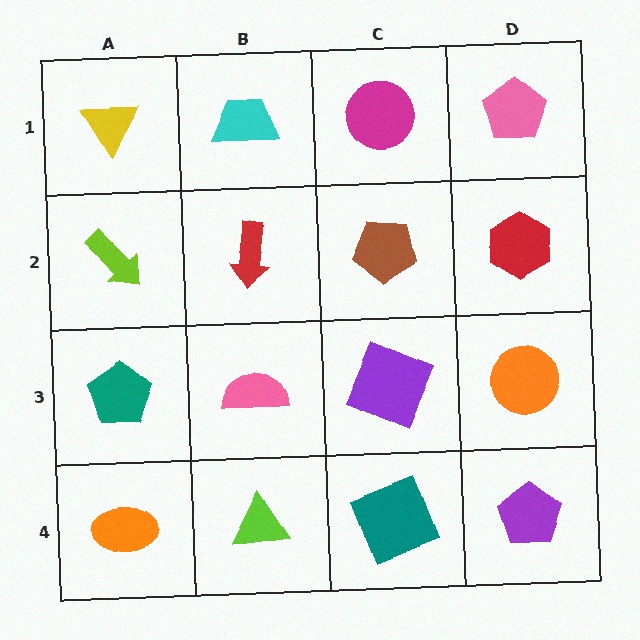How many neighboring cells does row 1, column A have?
2.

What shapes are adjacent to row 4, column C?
A purple square (row 3, column C), a lime triangle (row 4, column B), a purple pentagon (row 4, column D).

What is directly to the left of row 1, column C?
A cyan trapezoid.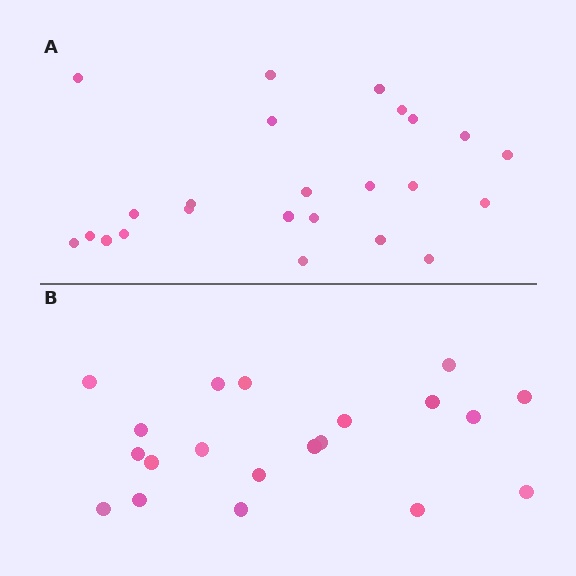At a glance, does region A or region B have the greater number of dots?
Region A (the top region) has more dots.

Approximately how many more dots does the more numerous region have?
Region A has about 4 more dots than region B.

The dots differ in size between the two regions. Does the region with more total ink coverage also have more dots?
No. Region B has more total ink coverage because its dots are larger, but region A actually contains more individual dots. Total area can be misleading — the number of items is what matters here.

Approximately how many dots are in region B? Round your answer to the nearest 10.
About 20 dots.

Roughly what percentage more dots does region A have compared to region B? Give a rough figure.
About 20% more.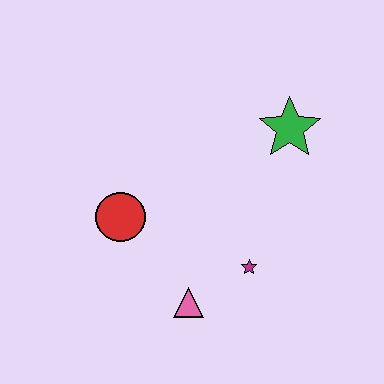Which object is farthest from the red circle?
The green star is farthest from the red circle.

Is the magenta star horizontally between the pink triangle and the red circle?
No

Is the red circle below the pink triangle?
No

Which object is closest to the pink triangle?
The magenta star is closest to the pink triangle.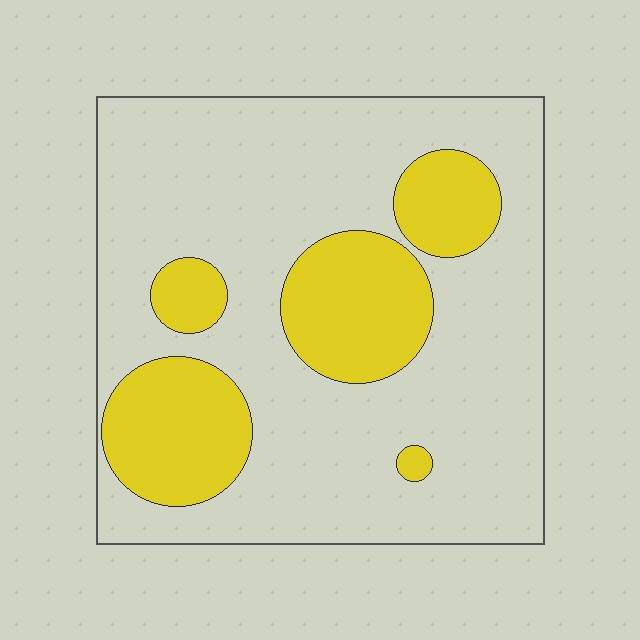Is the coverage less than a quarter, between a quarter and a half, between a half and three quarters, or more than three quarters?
Between a quarter and a half.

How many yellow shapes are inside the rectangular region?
5.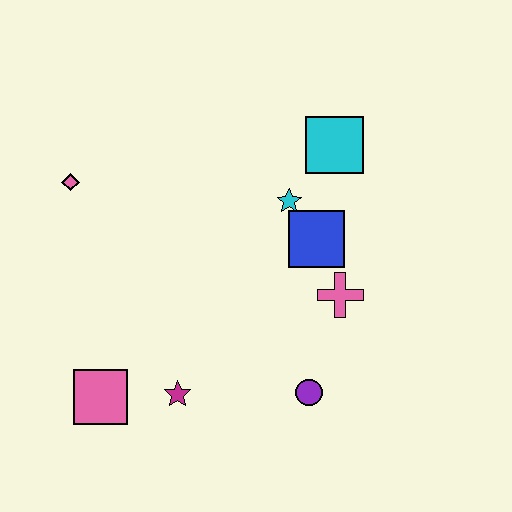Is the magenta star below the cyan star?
Yes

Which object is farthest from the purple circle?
The pink diamond is farthest from the purple circle.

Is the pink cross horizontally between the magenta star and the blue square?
No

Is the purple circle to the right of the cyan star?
Yes